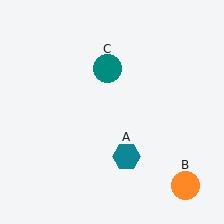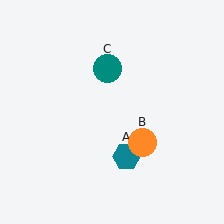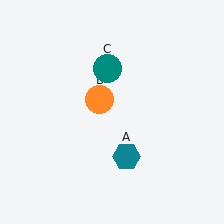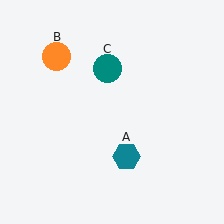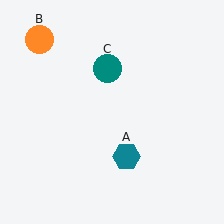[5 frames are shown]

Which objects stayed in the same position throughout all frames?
Teal hexagon (object A) and teal circle (object C) remained stationary.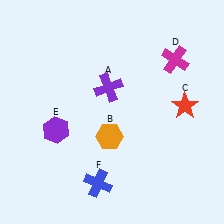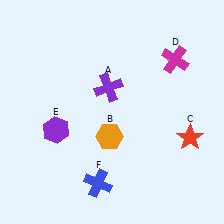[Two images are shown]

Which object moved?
The red star (C) moved down.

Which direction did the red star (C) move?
The red star (C) moved down.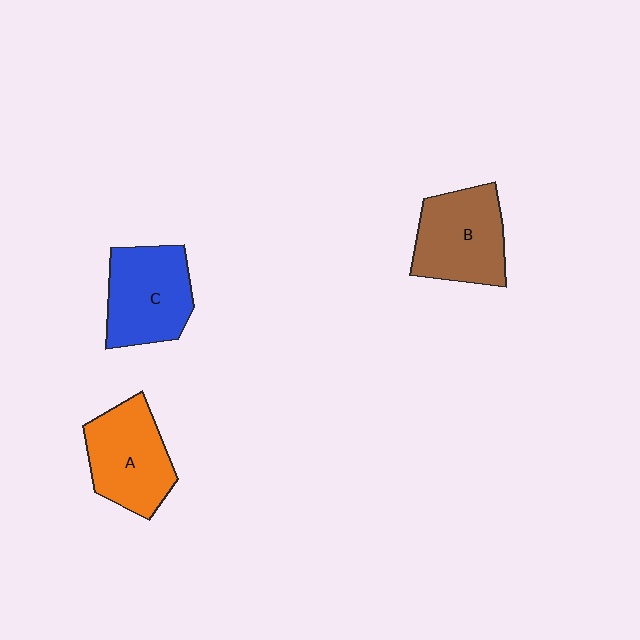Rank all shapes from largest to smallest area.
From largest to smallest: B (brown), C (blue), A (orange).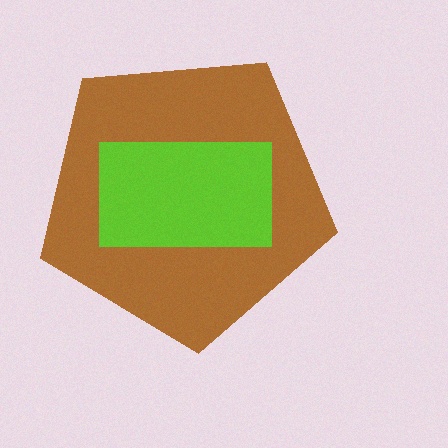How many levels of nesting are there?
2.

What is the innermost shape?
The lime rectangle.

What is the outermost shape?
The brown pentagon.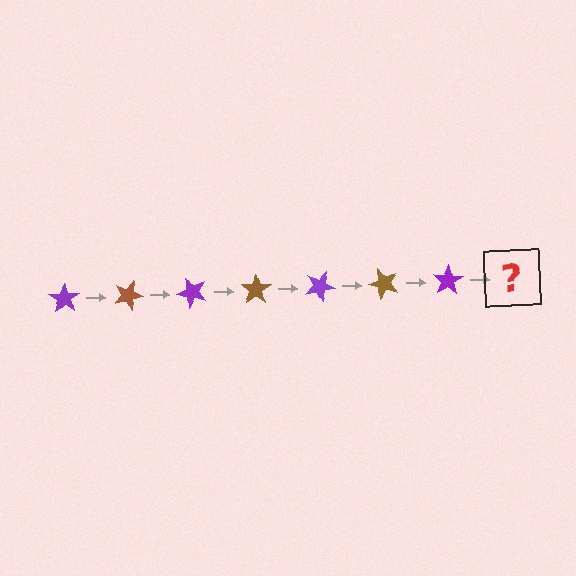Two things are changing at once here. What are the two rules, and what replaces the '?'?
The two rules are that it rotates 25 degrees each step and the color cycles through purple and brown. The '?' should be a brown star, rotated 175 degrees from the start.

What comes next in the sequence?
The next element should be a brown star, rotated 175 degrees from the start.